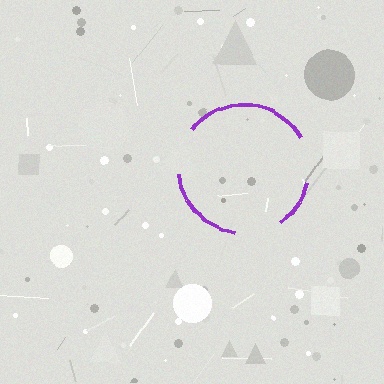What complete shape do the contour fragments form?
The contour fragments form a circle.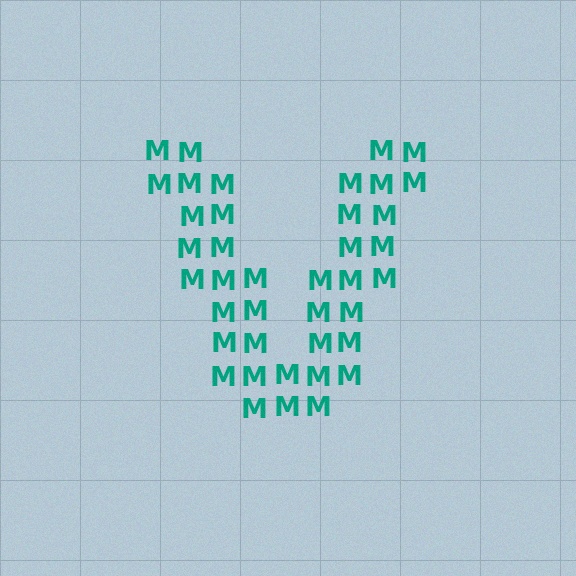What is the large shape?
The large shape is the letter V.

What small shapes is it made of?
It is made of small letter M's.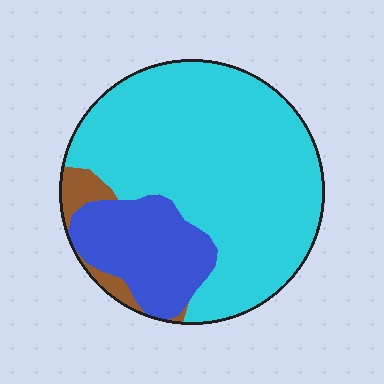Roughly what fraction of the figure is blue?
Blue covers roughly 20% of the figure.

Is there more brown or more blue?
Blue.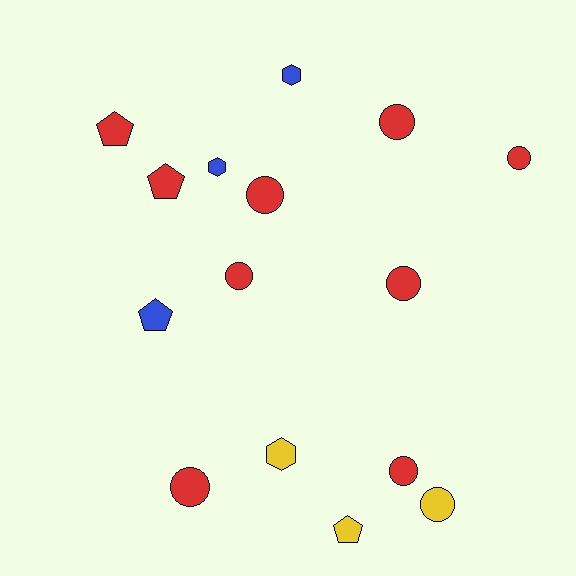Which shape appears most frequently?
Circle, with 8 objects.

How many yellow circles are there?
There is 1 yellow circle.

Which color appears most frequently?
Red, with 9 objects.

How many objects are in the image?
There are 15 objects.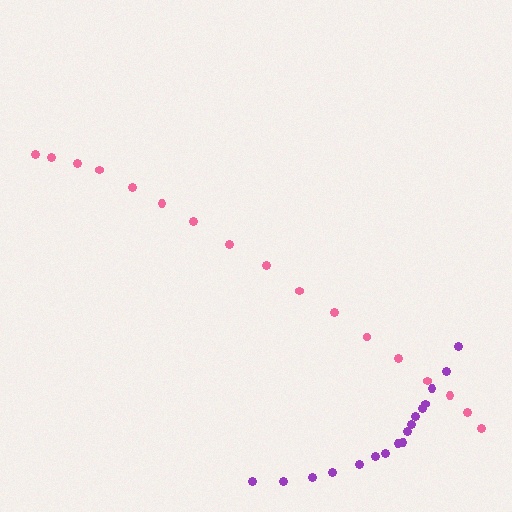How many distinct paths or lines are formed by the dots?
There are 2 distinct paths.